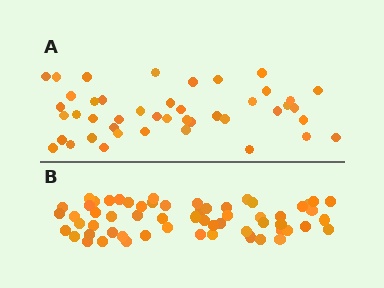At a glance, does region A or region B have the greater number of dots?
Region B (the bottom region) has more dots.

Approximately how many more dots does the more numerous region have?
Region B has approximately 15 more dots than region A.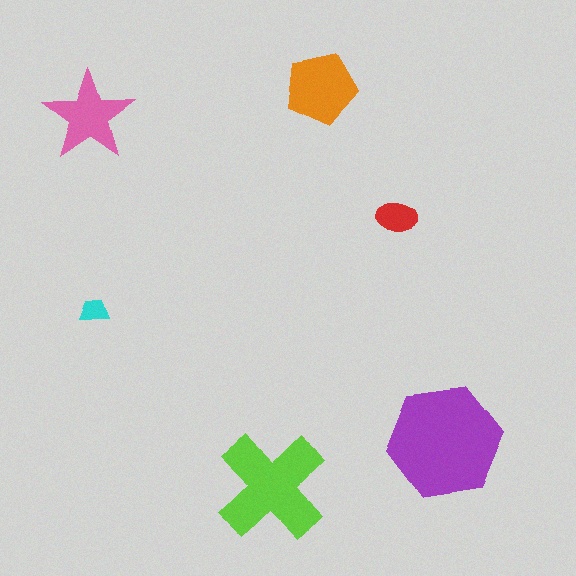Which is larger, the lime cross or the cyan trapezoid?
The lime cross.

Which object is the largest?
The purple hexagon.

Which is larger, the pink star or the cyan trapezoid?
The pink star.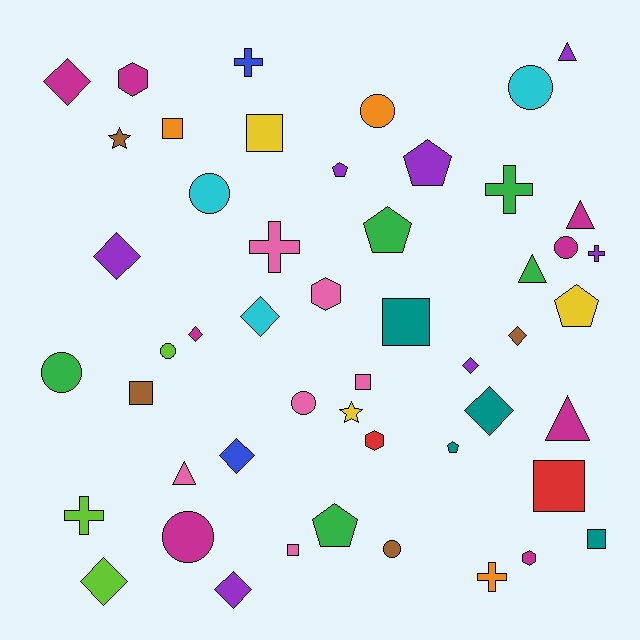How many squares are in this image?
There are 8 squares.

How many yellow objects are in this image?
There are 3 yellow objects.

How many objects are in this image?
There are 50 objects.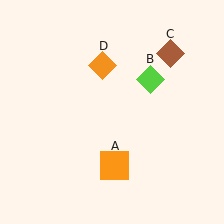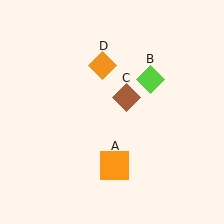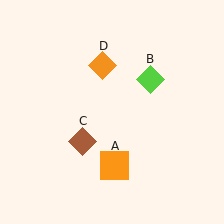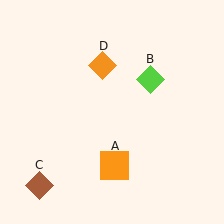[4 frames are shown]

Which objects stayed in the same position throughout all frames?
Orange square (object A) and lime diamond (object B) and orange diamond (object D) remained stationary.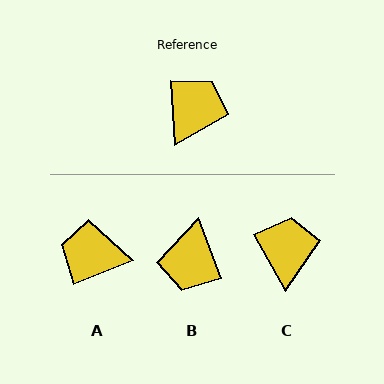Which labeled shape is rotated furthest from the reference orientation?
B, about 163 degrees away.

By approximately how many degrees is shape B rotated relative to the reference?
Approximately 163 degrees clockwise.